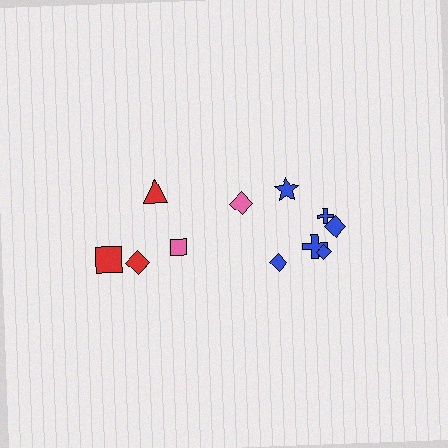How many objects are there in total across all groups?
There are 11 objects.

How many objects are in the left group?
There are 4 objects.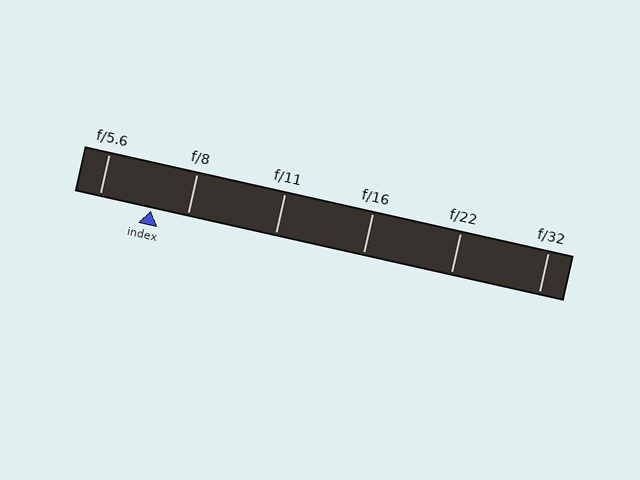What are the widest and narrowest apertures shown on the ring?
The widest aperture shown is f/5.6 and the narrowest is f/32.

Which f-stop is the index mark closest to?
The index mark is closest to f/8.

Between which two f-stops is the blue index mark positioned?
The index mark is between f/5.6 and f/8.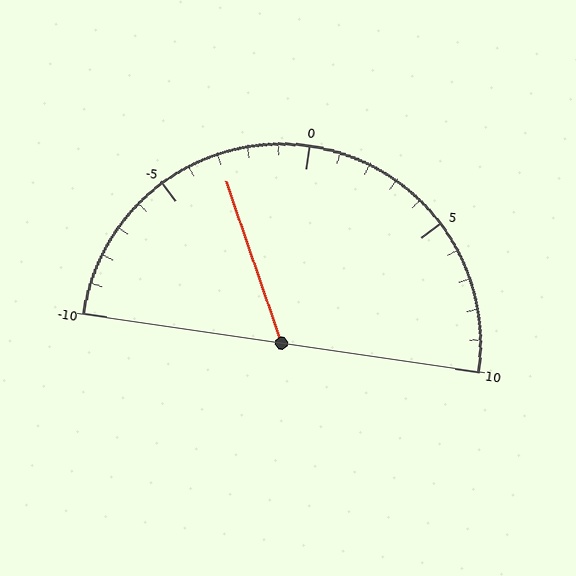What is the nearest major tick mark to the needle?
The nearest major tick mark is -5.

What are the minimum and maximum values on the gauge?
The gauge ranges from -10 to 10.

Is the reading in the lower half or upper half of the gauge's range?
The reading is in the lower half of the range (-10 to 10).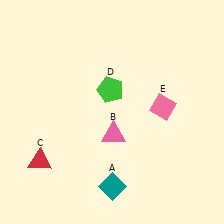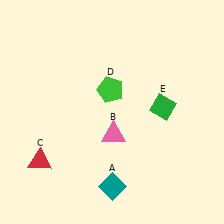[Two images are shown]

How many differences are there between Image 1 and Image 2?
There is 1 difference between the two images.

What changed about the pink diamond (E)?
In Image 1, E is pink. In Image 2, it changed to green.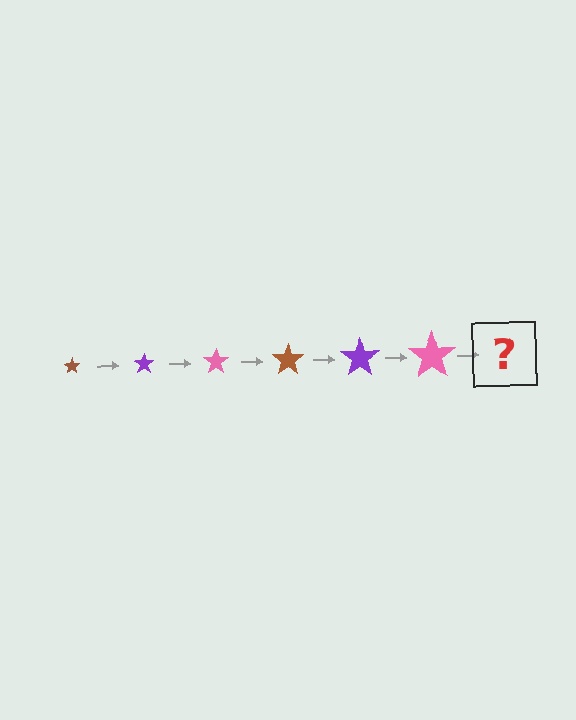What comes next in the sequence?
The next element should be a brown star, larger than the previous one.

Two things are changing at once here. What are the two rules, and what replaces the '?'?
The two rules are that the star grows larger each step and the color cycles through brown, purple, and pink. The '?' should be a brown star, larger than the previous one.